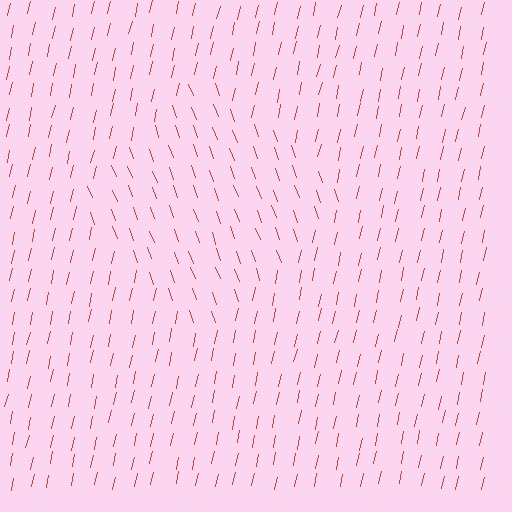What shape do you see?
I see a diamond.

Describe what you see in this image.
The image is filled with small red line segments. A diamond region in the image has lines oriented differently from the surrounding lines, creating a visible texture boundary.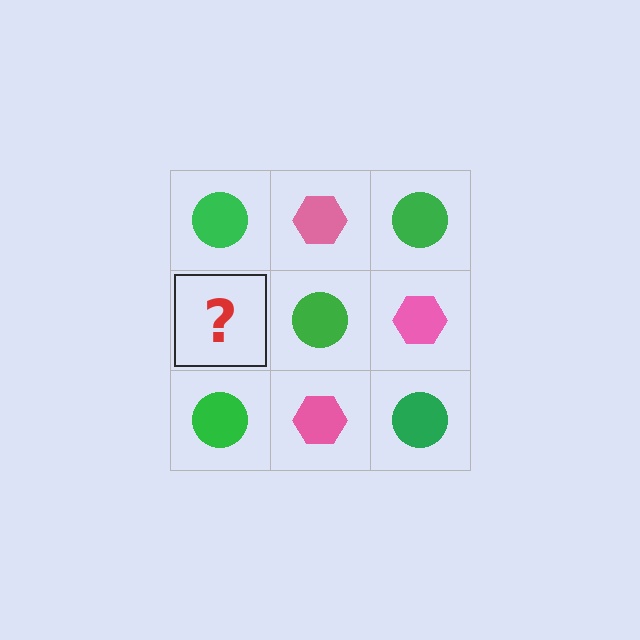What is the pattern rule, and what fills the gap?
The rule is that it alternates green circle and pink hexagon in a checkerboard pattern. The gap should be filled with a pink hexagon.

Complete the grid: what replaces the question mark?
The question mark should be replaced with a pink hexagon.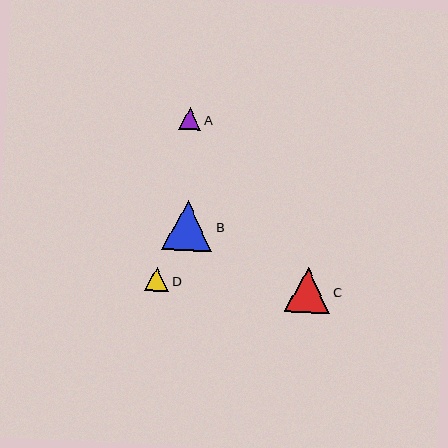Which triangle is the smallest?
Triangle A is the smallest with a size of approximately 22 pixels.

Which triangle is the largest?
Triangle B is the largest with a size of approximately 50 pixels.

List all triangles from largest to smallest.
From largest to smallest: B, C, D, A.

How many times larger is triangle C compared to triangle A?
Triangle C is approximately 2.0 times the size of triangle A.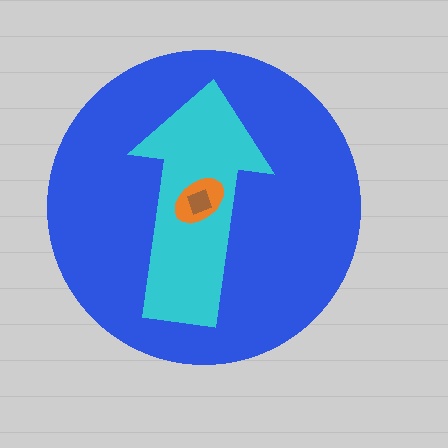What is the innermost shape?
The brown diamond.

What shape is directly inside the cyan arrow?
The orange ellipse.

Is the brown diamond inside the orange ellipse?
Yes.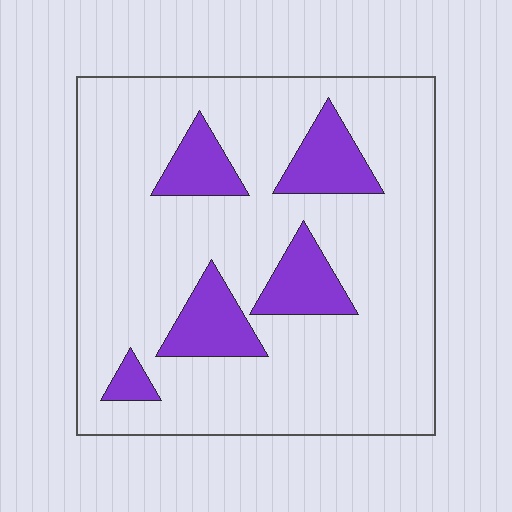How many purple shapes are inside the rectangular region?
5.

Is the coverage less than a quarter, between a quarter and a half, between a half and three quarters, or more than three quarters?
Less than a quarter.